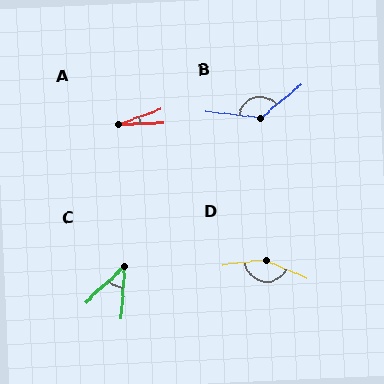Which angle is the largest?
D, at approximately 149 degrees.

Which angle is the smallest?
A, at approximately 18 degrees.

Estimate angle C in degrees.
Approximately 43 degrees.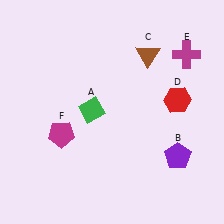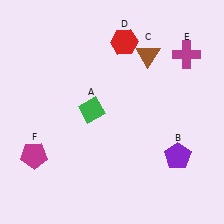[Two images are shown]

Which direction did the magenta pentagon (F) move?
The magenta pentagon (F) moved left.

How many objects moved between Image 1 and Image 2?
2 objects moved between the two images.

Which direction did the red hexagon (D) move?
The red hexagon (D) moved up.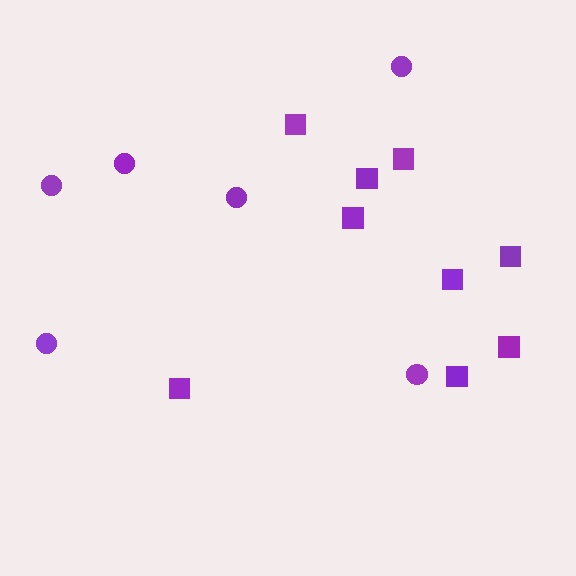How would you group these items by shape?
There are 2 groups: one group of circles (6) and one group of squares (9).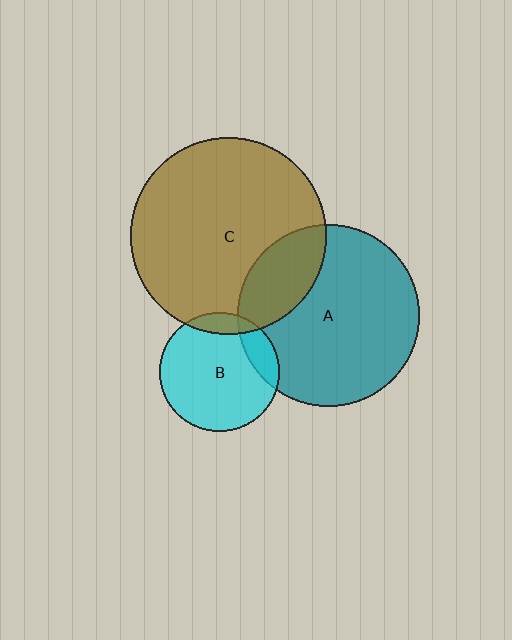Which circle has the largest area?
Circle C (brown).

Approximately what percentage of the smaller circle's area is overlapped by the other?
Approximately 15%.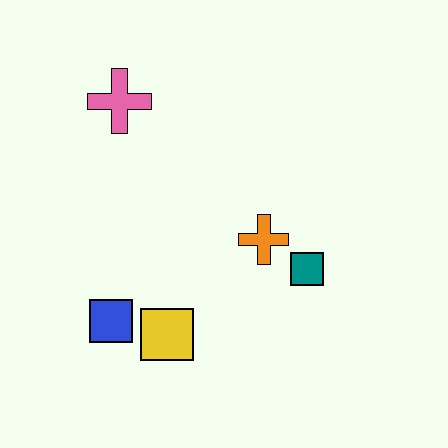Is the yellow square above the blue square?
No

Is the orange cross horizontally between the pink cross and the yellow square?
No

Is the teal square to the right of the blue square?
Yes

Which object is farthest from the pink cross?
The teal square is farthest from the pink cross.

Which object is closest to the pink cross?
The orange cross is closest to the pink cross.